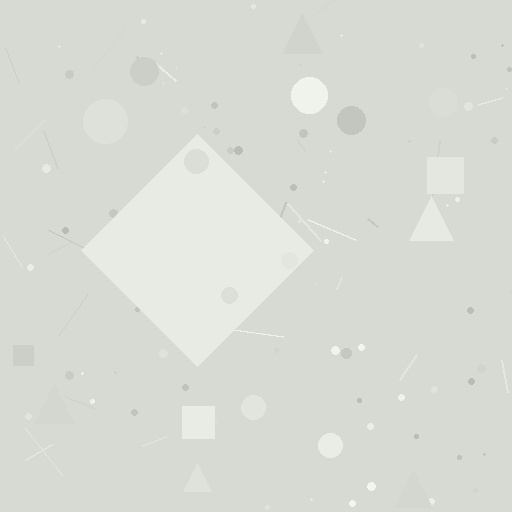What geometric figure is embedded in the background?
A diamond is embedded in the background.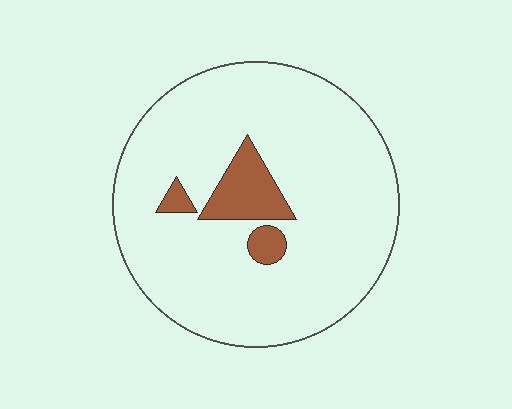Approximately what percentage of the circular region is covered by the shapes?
Approximately 10%.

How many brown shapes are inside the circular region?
3.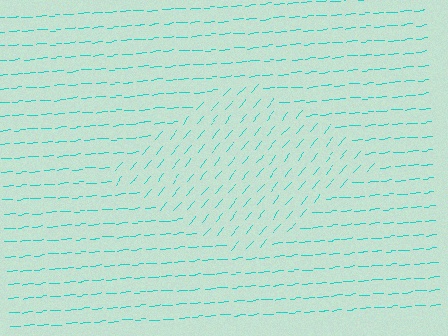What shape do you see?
I see a diamond.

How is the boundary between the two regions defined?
The boundary is defined purely by a change in line orientation (approximately 45 degrees difference). All lines are the same color and thickness.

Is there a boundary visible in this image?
Yes, there is a texture boundary formed by a change in line orientation.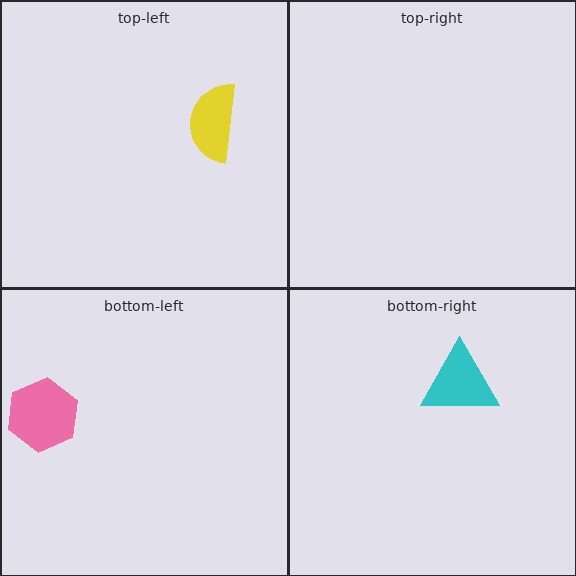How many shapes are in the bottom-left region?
1.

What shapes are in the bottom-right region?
The cyan triangle.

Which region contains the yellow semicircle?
The top-left region.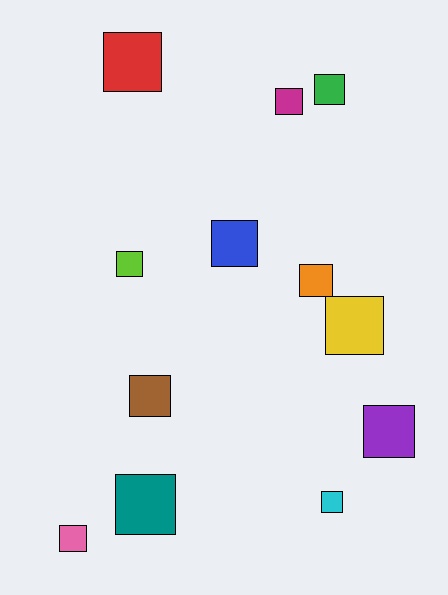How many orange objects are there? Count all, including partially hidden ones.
There is 1 orange object.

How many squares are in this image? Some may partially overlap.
There are 12 squares.